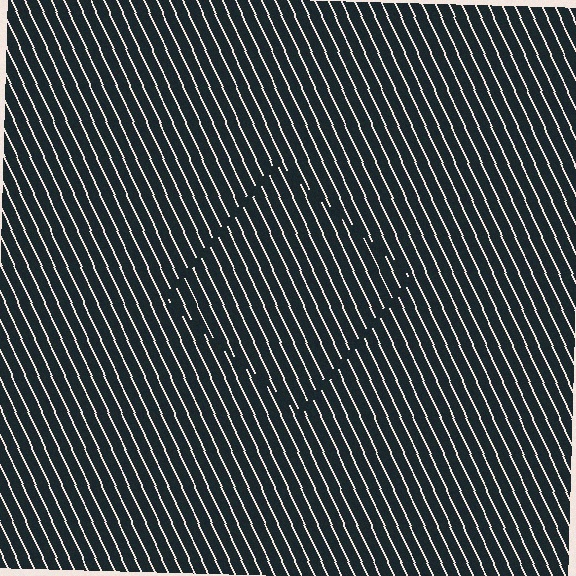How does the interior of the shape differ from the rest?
The interior of the shape contains the same grating, shifted by half a period — the contour is defined by the phase discontinuity where line-ends from the inner and outer gratings abut.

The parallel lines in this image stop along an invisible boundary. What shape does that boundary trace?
An illusory square. The interior of the shape contains the same grating, shifted by half a period — the contour is defined by the phase discontinuity where line-ends from the inner and outer gratings abut.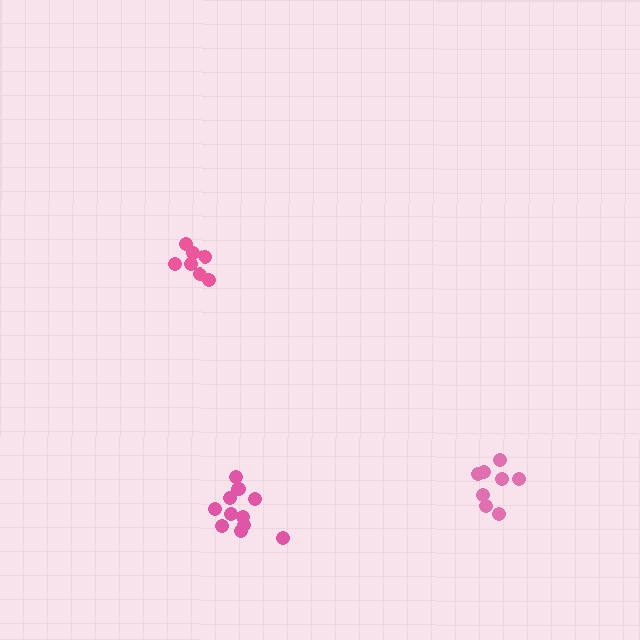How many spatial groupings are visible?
There are 3 spatial groupings.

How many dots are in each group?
Group 1: 7 dots, Group 2: 8 dots, Group 3: 11 dots (26 total).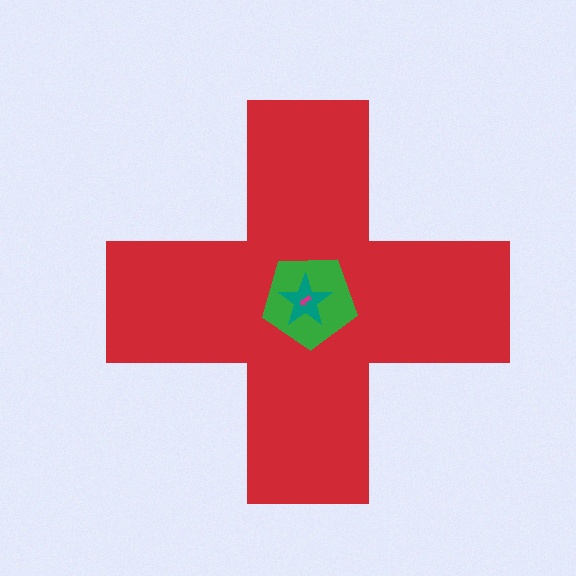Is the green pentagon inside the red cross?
Yes.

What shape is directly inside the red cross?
The green pentagon.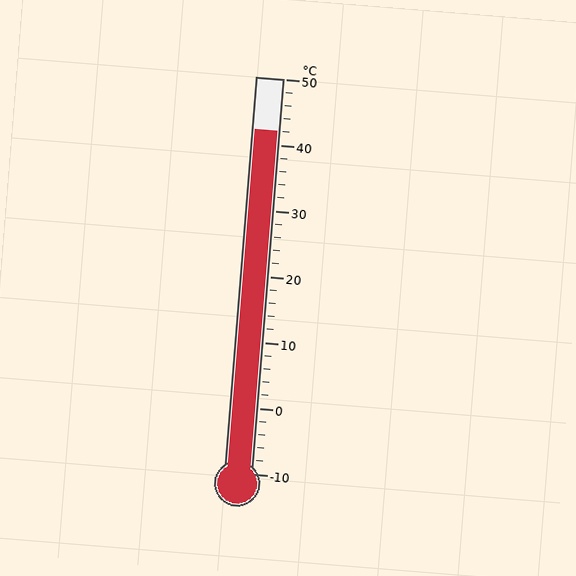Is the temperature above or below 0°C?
The temperature is above 0°C.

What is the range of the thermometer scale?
The thermometer scale ranges from -10°C to 50°C.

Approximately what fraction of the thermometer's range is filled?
The thermometer is filled to approximately 85% of its range.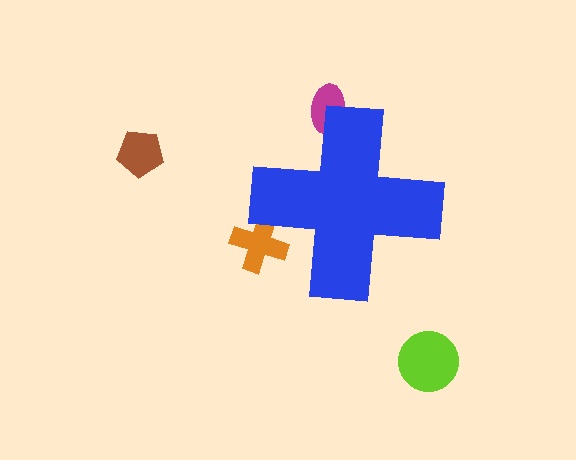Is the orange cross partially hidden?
Yes, the orange cross is partially hidden behind the blue cross.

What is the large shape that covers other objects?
A blue cross.